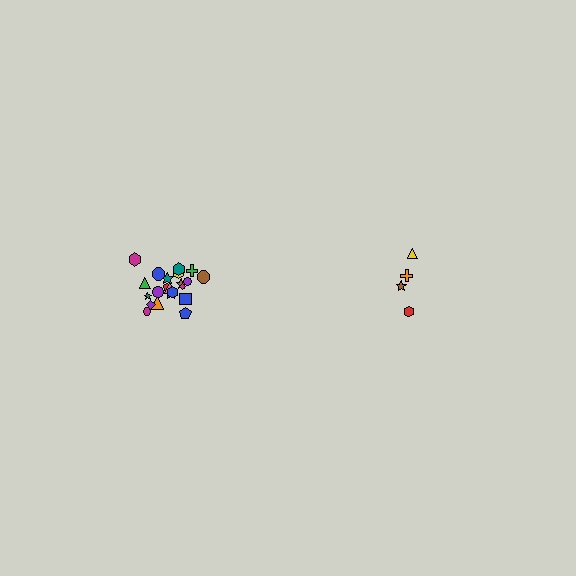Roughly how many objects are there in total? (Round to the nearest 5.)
Roughly 25 objects in total.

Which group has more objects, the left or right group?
The left group.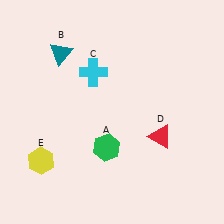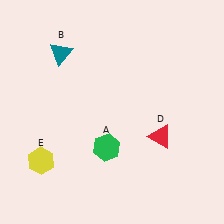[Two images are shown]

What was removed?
The cyan cross (C) was removed in Image 2.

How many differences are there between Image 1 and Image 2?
There is 1 difference between the two images.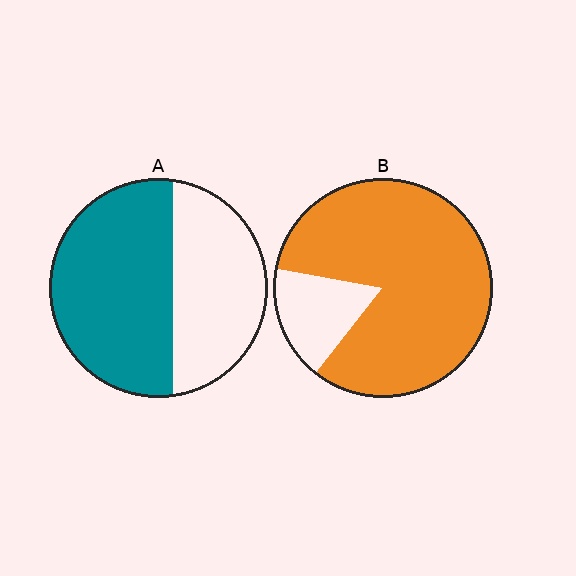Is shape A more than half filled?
Yes.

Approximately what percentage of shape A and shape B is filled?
A is approximately 60% and B is approximately 85%.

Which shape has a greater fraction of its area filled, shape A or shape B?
Shape B.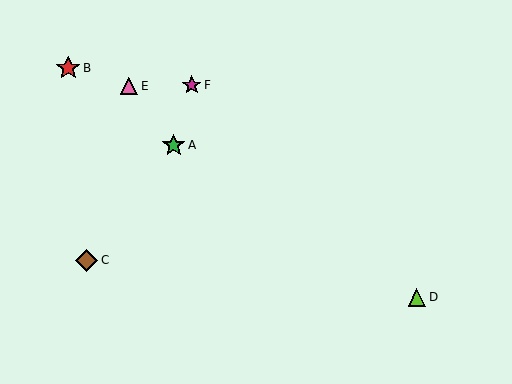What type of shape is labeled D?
Shape D is a lime triangle.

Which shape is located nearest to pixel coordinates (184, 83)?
The magenta star (labeled F) at (192, 85) is nearest to that location.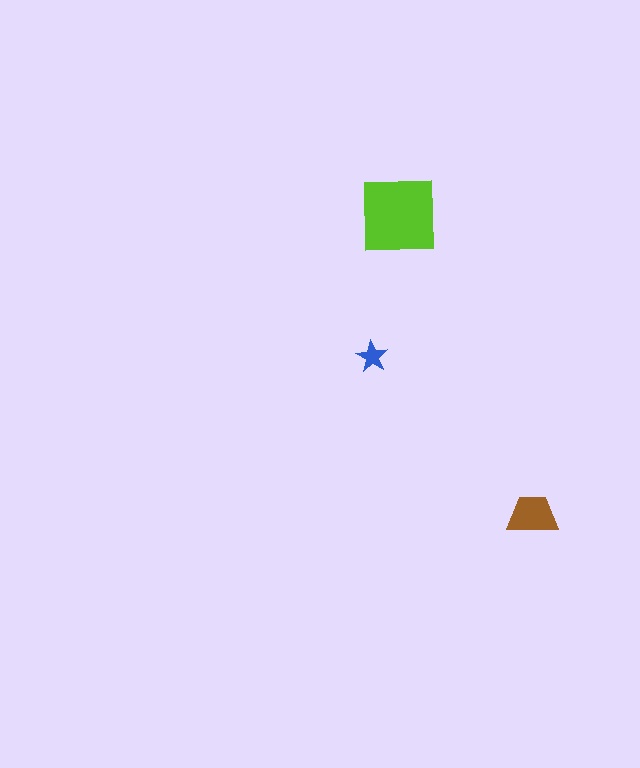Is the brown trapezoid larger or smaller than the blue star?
Larger.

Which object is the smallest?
The blue star.